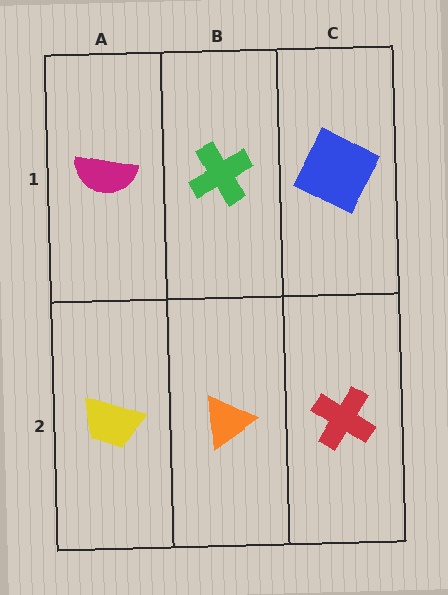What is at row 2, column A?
A yellow trapezoid.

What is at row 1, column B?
A green cross.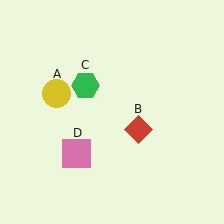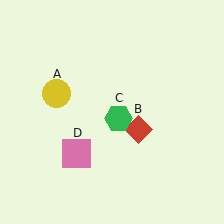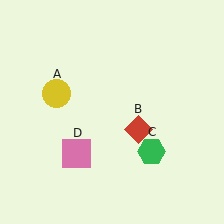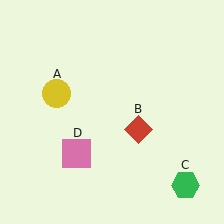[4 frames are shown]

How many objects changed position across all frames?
1 object changed position: green hexagon (object C).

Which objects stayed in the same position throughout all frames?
Yellow circle (object A) and red diamond (object B) and pink square (object D) remained stationary.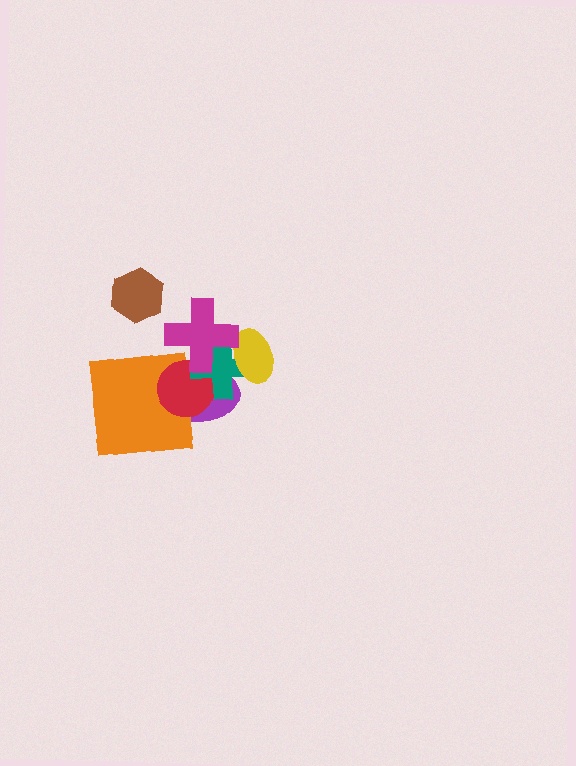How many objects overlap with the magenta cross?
4 objects overlap with the magenta cross.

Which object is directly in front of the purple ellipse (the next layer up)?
The orange square is directly in front of the purple ellipse.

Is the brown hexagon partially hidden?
No, no other shape covers it.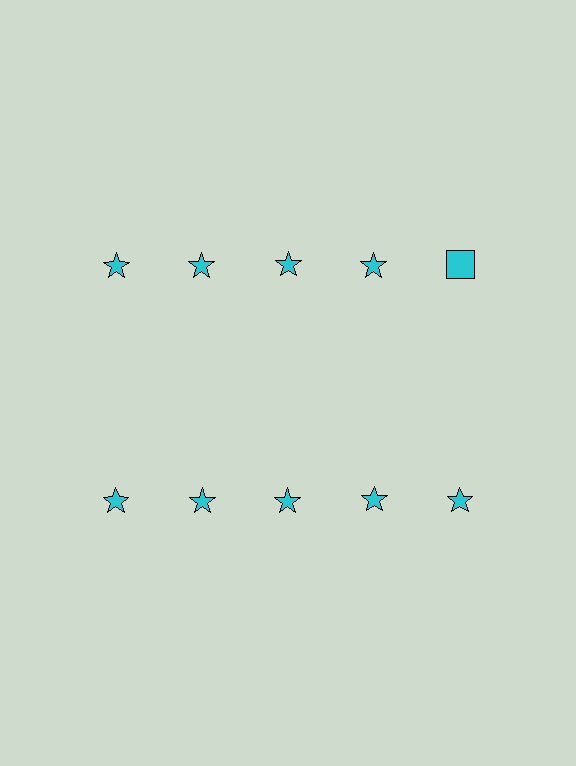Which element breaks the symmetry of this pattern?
The cyan square in the top row, rightmost column breaks the symmetry. All other shapes are cyan stars.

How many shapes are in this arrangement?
There are 10 shapes arranged in a grid pattern.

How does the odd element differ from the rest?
It has a different shape: square instead of star.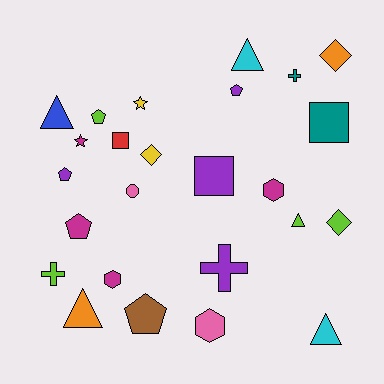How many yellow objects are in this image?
There are 2 yellow objects.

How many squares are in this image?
There are 3 squares.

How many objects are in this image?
There are 25 objects.